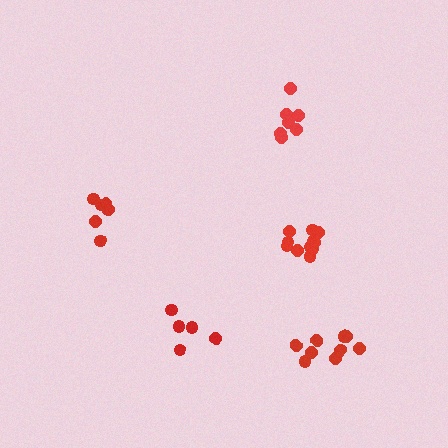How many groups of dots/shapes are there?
There are 5 groups.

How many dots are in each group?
Group 1: 5 dots, Group 2: 9 dots, Group 3: 7 dots, Group 4: 11 dots, Group 5: 6 dots (38 total).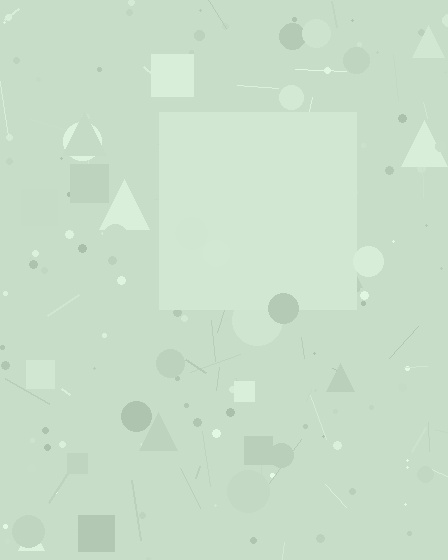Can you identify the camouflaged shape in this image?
The camouflaged shape is a square.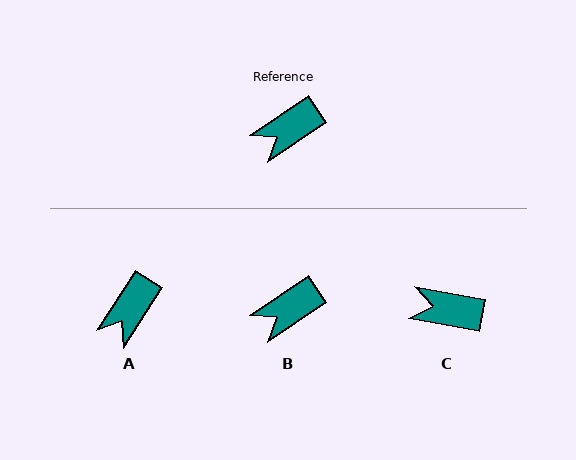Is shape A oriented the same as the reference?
No, it is off by about 23 degrees.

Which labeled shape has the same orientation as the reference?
B.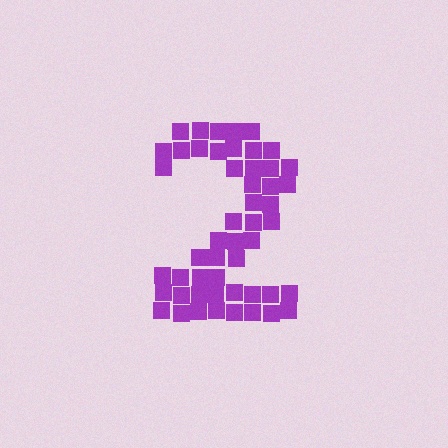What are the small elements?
The small elements are squares.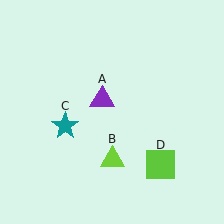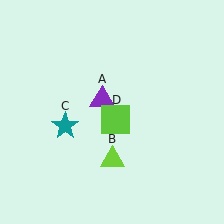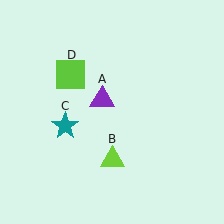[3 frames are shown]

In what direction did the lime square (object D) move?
The lime square (object D) moved up and to the left.